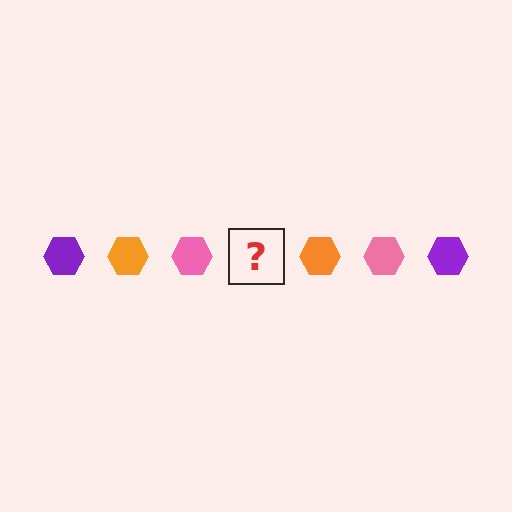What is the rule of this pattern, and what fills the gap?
The rule is that the pattern cycles through purple, orange, pink hexagons. The gap should be filled with a purple hexagon.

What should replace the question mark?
The question mark should be replaced with a purple hexagon.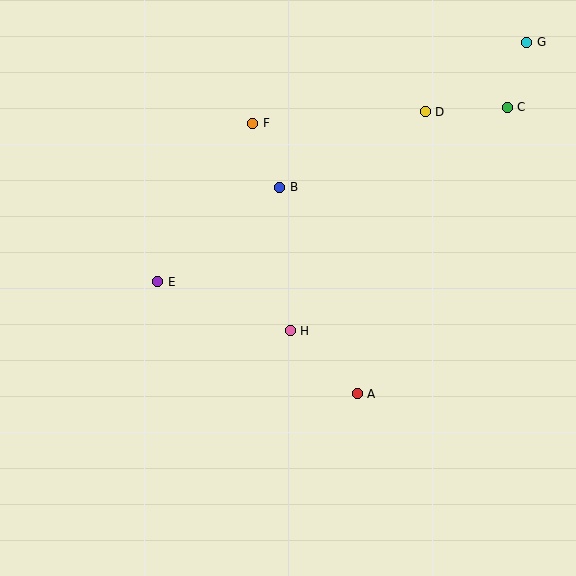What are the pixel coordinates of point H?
Point H is at (290, 331).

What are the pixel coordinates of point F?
Point F is at (253, 123).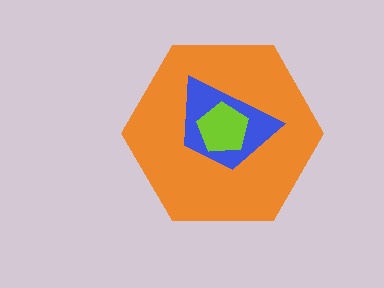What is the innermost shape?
The lime pentagon.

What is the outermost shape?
The orange hexagon.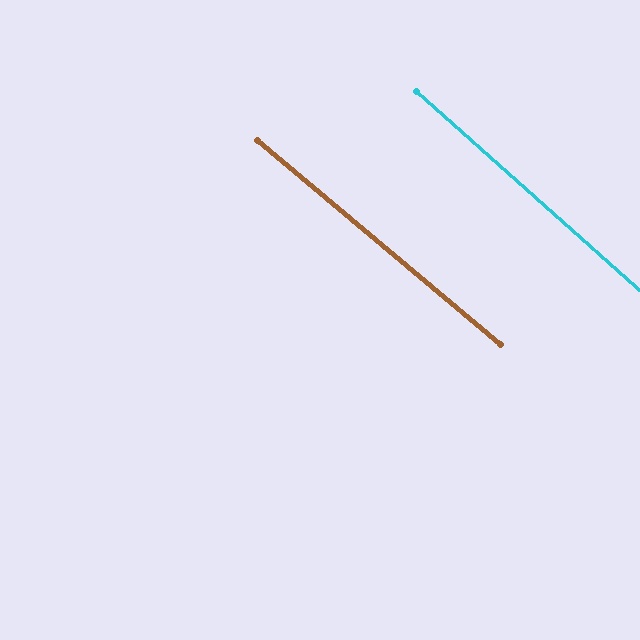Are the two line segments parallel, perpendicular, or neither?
Parallel — their directions differ by only 1.7°.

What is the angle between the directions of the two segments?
Approximately 2 degrees.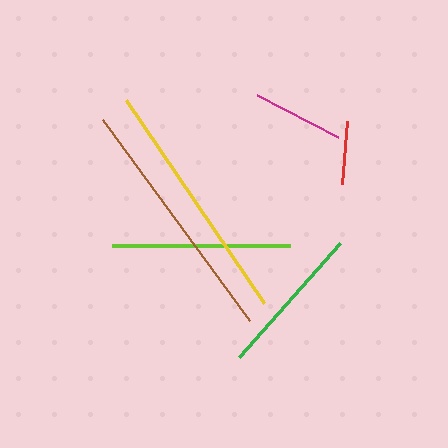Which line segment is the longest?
The brown line is the longest at approximately 249 pixels.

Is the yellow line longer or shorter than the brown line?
The brown line is longer than the yellow line.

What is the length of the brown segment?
The brown segment is approximately 249 pixels long.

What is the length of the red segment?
The red segment is approximately 64 pixels long.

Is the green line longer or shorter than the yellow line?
The yellow line is longer than the green line.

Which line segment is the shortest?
The red line is the shortest at approximately 64 pixels.